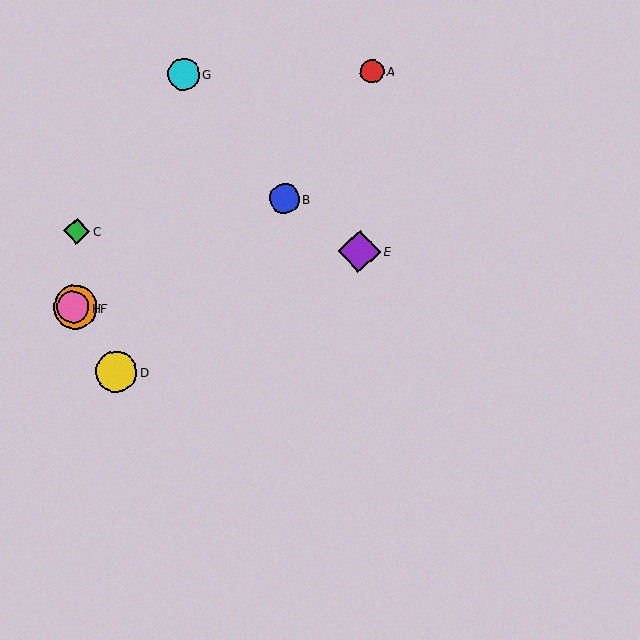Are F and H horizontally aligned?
Yes, both are at y≈307.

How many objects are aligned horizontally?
2 objects (F, H) are aligned horizontally.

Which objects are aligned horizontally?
Objects F, H are aligned horizontally.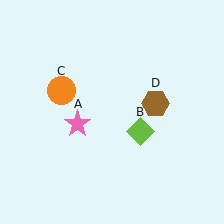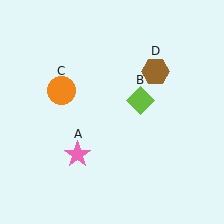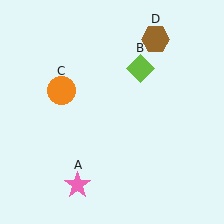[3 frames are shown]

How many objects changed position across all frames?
3 objects changed position: pink star (object A), lime diamond (object B), brown hexagon (object D).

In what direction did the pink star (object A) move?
The pink star (object A) moved down.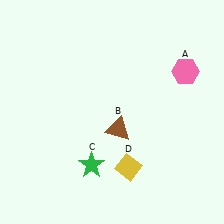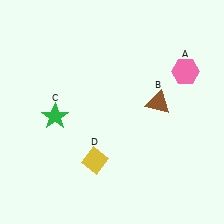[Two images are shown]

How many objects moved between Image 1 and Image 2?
3 objects moved between the two images.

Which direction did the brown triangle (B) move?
The brown triangle (B) moved right.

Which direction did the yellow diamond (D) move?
The yellow diamond (D) moved left.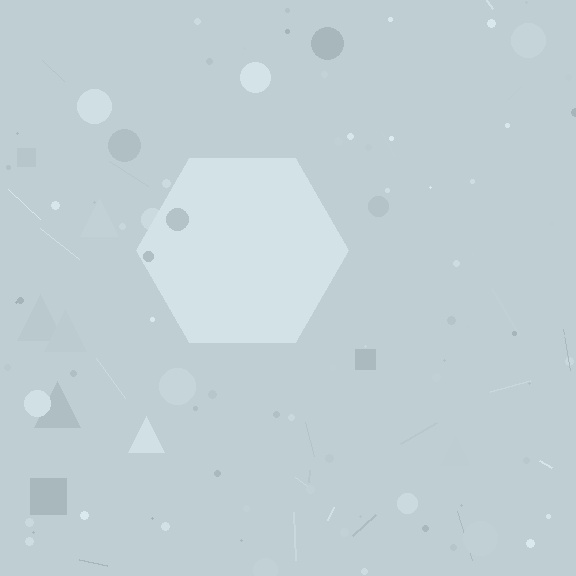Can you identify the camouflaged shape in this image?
The camouflaged shape is a hexagon.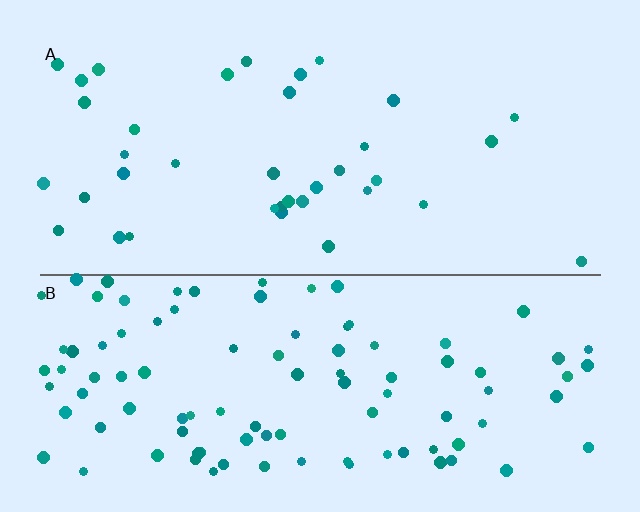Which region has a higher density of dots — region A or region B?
B (the bottom).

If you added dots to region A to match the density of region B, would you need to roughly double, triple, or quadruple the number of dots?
Approximately triple.